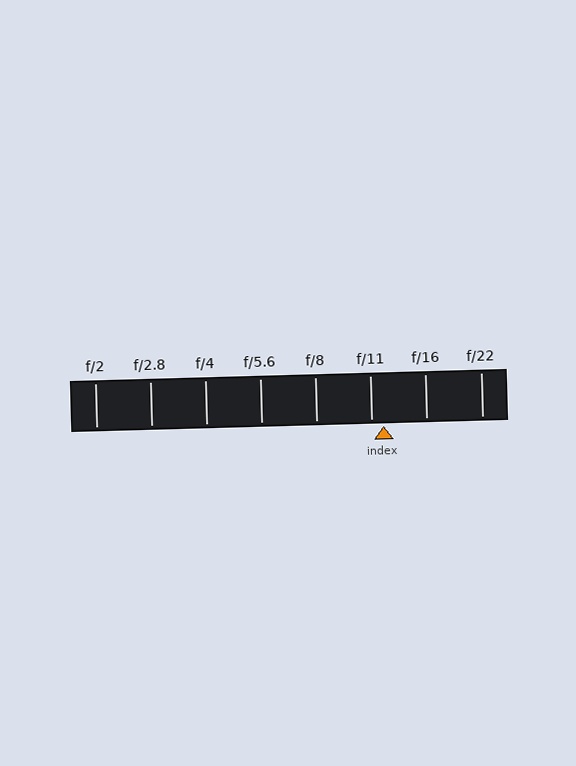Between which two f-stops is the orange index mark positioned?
The index mark is between f/11 and f/16.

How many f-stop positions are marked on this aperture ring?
There are 8 f-stop positions marked.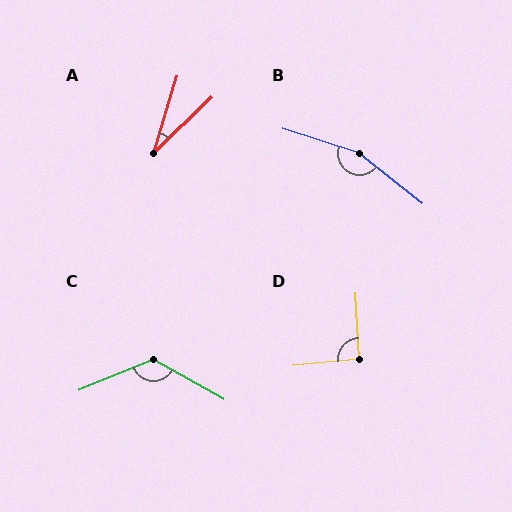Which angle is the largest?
B, at approximately 159 degrees.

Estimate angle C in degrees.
Approximately 128 degrees.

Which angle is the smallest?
A, at approximately 29 degrees.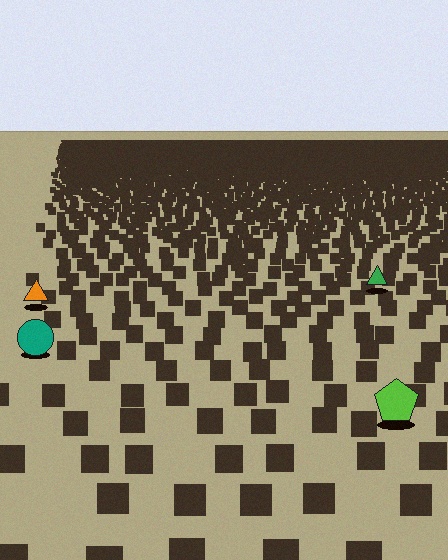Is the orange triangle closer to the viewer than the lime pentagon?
No. The lime pentagon is closer — you can tell from the texture gradient: the ground texture is coarser near it.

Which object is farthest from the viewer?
The green triangle is farthest from the viewer. It appears smaller and the ground texture around it is denser.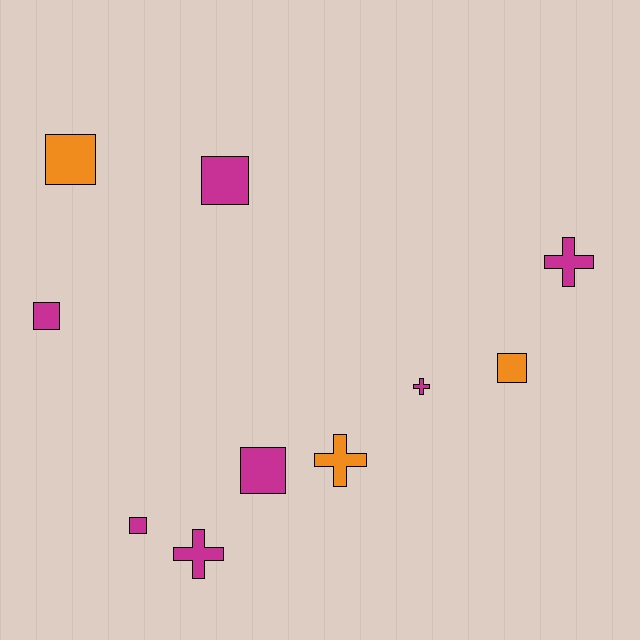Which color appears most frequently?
Magenta, with 7 objects.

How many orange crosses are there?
There is 1 orange cross.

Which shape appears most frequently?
Square, with 6 objects.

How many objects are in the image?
There are 10 objects.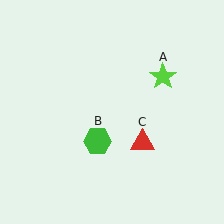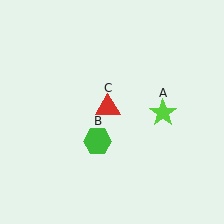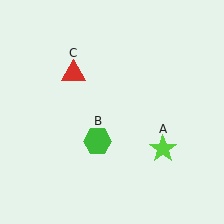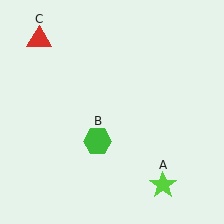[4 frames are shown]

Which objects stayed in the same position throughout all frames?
Green hexagon (object B) remained stationary.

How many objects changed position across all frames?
2 objects changed position: lime star (object A), red triangle (object C).